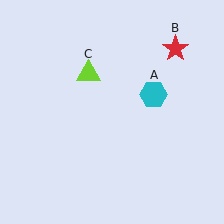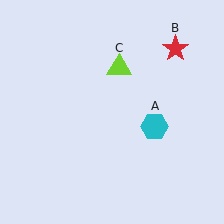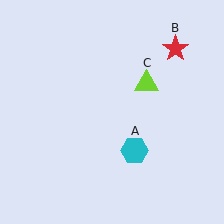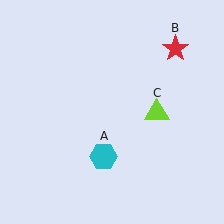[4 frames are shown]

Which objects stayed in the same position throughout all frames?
Red star (object B) remained stationary.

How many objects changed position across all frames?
2 objects changed position: cyan hexagon (object A), lime triangle (object C).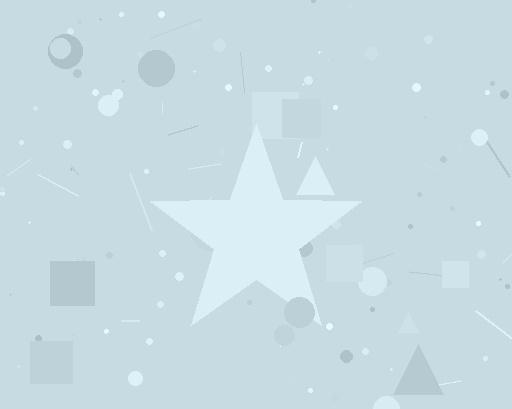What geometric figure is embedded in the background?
A star is embedded in the background.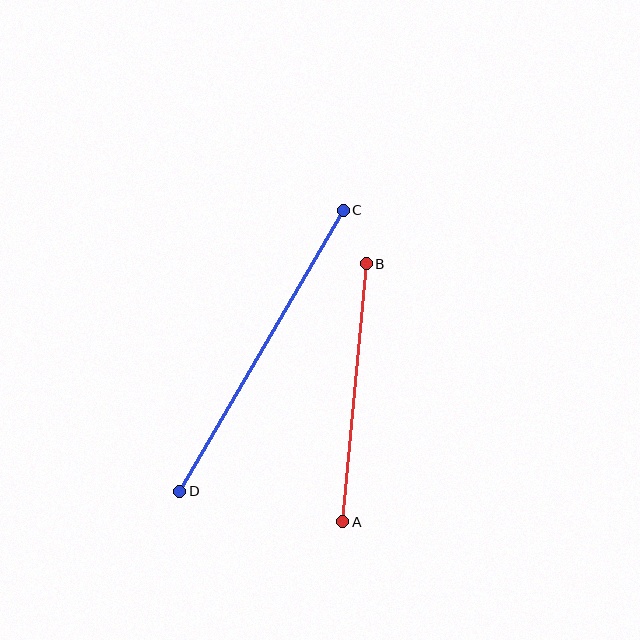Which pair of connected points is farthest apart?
Points C and D are farthest apart.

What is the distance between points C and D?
The distance is approximately 325 pixels.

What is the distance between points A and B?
The distance is approximately 259 pixels.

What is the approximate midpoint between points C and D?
The midpoint is at approximately (262, 351) pixels.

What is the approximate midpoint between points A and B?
The midpoint is at approximately (354, 393) pixels.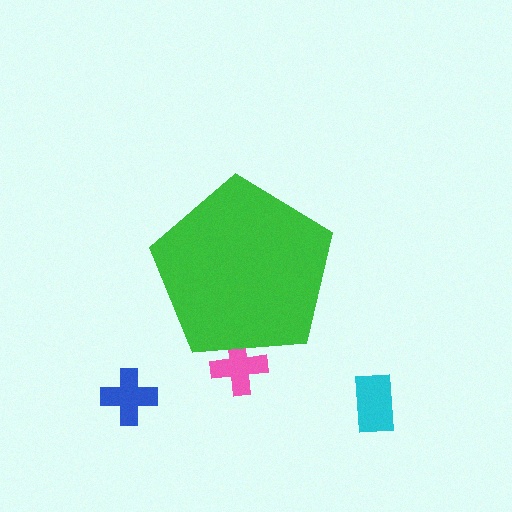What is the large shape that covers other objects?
A green pentagon.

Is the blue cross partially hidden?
No, the blue cross is fully visible.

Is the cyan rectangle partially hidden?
No, the cyan rectangle is fully visible.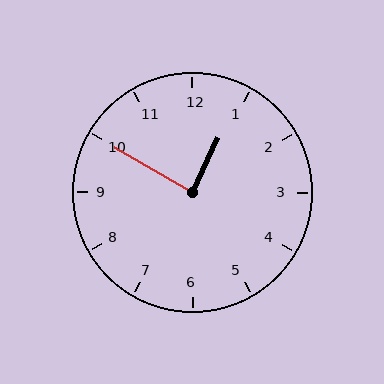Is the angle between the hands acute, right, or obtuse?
It is right.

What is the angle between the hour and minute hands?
Approximately 85 degrees.